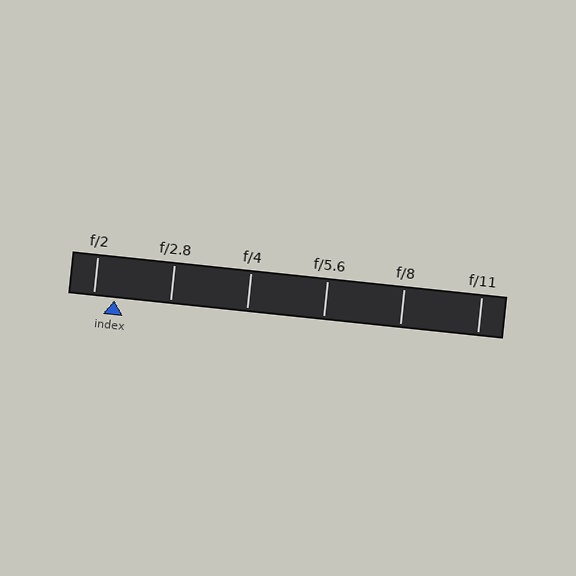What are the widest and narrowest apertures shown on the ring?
The widest aperture shown is f/2 and the narrowest is f/11.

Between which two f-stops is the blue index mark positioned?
The index mark is between f/2 and f/2.8.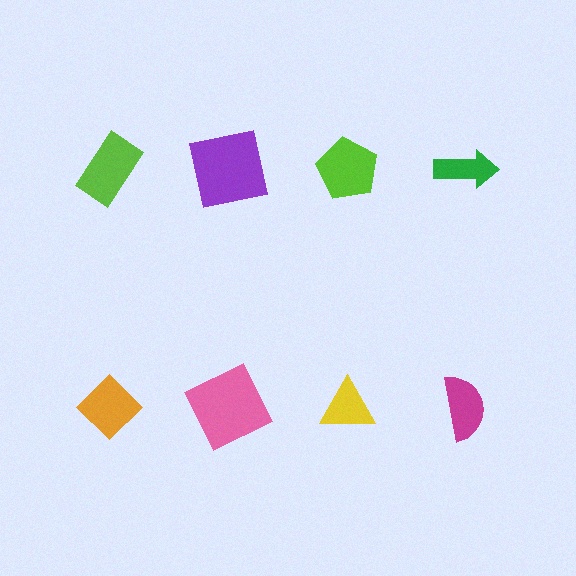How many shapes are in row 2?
4 shapes.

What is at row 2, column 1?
An orange diamond.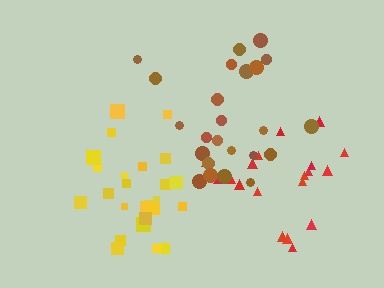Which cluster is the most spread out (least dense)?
Brown.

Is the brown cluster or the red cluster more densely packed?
Red.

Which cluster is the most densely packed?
Yellow.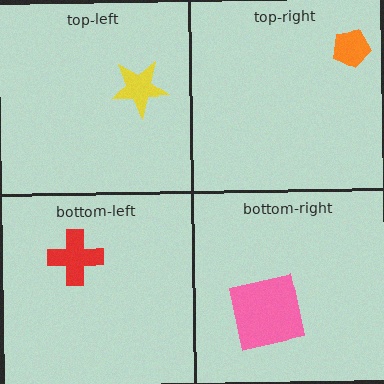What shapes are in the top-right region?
The orange pentagon.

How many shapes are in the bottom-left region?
1.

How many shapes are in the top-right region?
1.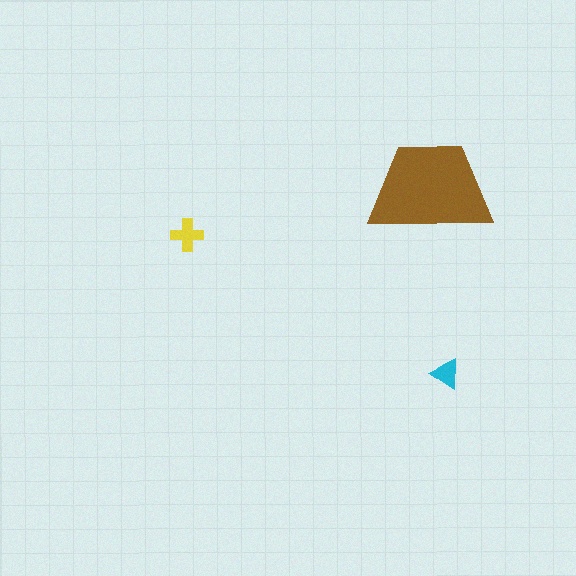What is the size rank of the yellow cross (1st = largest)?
2nd.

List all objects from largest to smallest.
The brown trapezoid, the yellow cross, the cyan triangle.